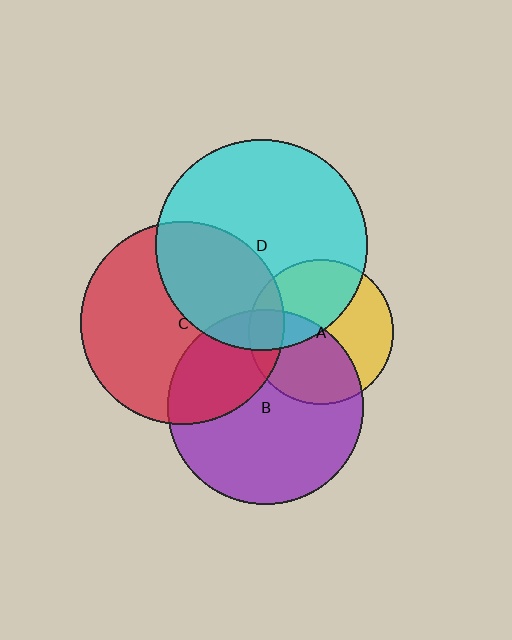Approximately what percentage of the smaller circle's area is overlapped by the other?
Approximately 45%.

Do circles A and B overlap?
Yes.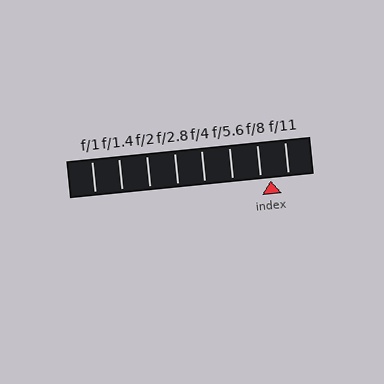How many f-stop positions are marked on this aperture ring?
There are 8 f-stop positions marked.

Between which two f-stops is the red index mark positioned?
The index mark is between f/8 and f/11.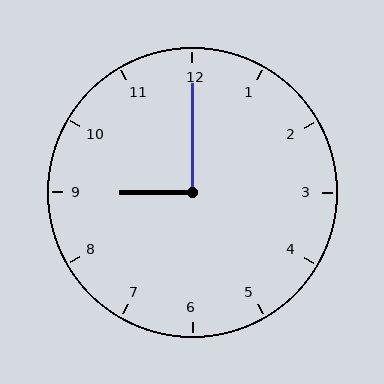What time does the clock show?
9:00.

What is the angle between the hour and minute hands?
Approximately 90 degrees.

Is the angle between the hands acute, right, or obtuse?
It is right.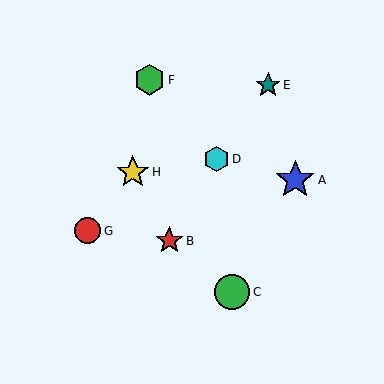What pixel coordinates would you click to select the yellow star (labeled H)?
Click at (133, 172) to select the yellow star H.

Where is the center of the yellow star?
The center of the yellow star is at (133, 172).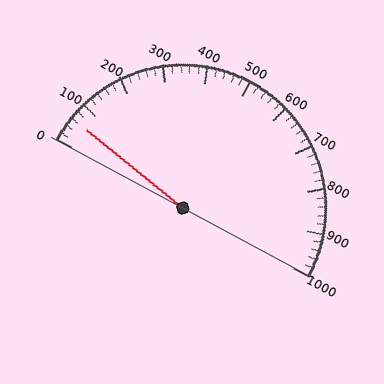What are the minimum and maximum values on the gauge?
The gauge ranges from 0 to 1000.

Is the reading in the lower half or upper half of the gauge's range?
The reading is in the lower half of the range (0 to 1000).